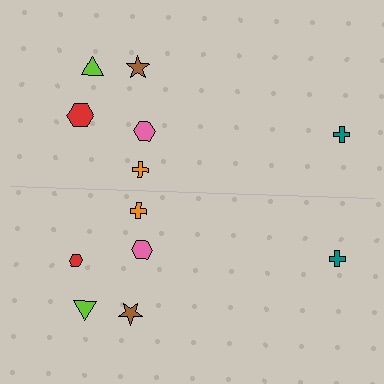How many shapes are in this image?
There are 12 shapes in this image.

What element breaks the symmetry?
The red hexagon on the bottom side has a different size than its mirror counterpart.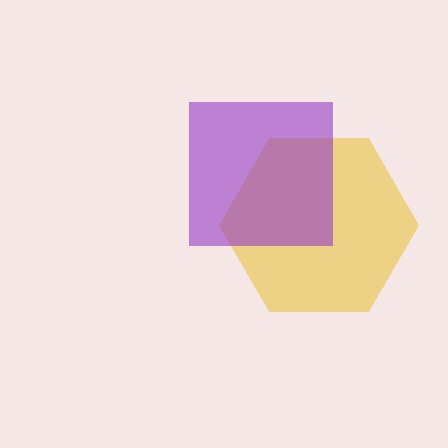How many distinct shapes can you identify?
There are 2 distinct shapes: a yellow hexagon, a purple square.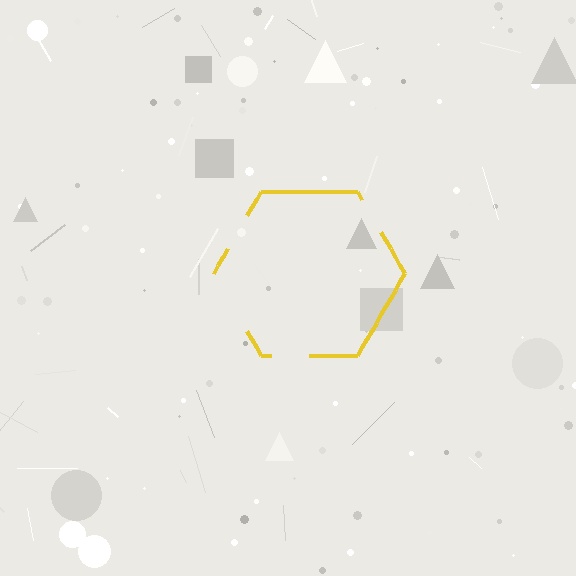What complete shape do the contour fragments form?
The contour fragments form a hexagon.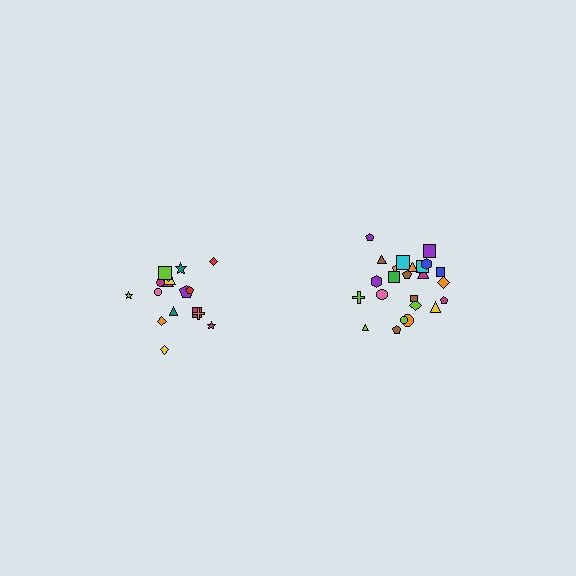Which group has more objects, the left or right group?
The right group.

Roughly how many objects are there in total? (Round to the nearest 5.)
Roughly 45 objects in total.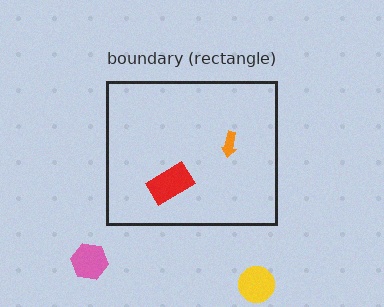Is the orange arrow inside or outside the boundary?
Inside.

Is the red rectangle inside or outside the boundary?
Inside.